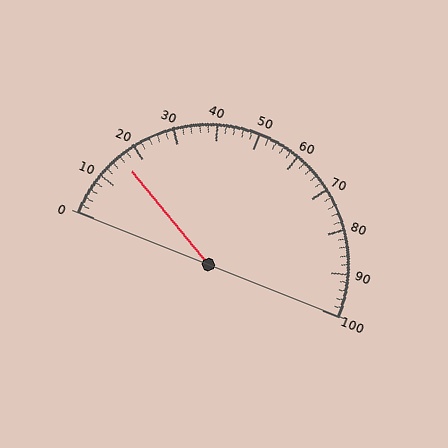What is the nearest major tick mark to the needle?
The nearest major tick mark is 20.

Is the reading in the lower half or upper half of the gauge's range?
The reading is in the lower half of the range (0 to 100).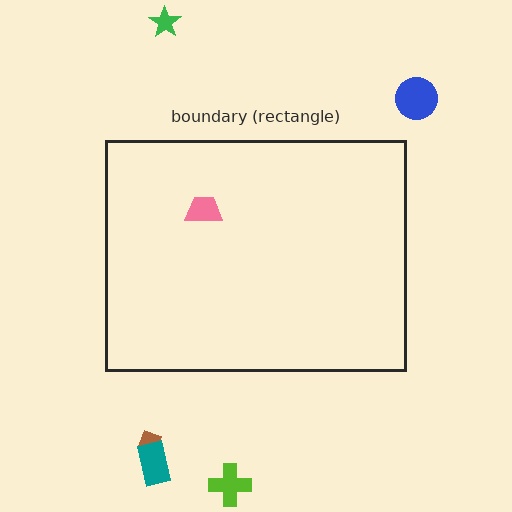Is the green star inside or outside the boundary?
Outside.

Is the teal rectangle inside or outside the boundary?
Outside.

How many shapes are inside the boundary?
1 inside, 5 outside.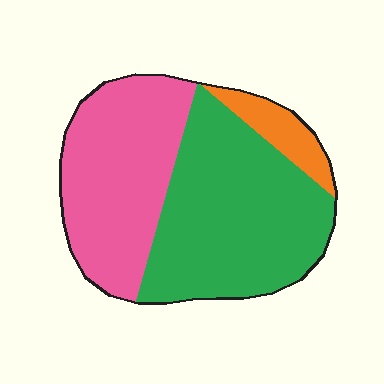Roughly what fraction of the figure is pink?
Pink covers about 40% of the figure.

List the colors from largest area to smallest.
From largest to smallest: green, pink, orange.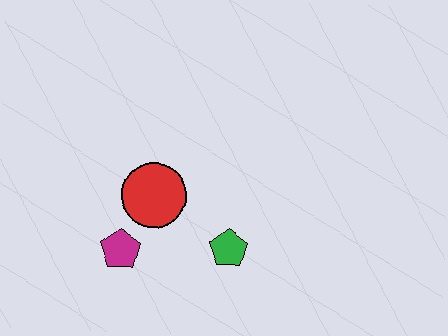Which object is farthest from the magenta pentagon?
The green pentagon is farthest from the magenta pentagon.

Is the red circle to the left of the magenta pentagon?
No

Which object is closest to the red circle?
The magenta pentagon is closest to the red circle.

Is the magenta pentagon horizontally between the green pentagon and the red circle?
No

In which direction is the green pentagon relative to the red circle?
The green pentagon is to the right of the red circle.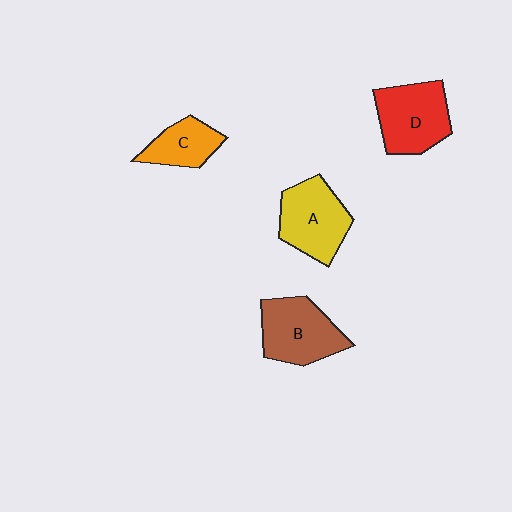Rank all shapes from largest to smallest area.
From largest to smallest: D (red), B (brown), A (yellow), C (orange).